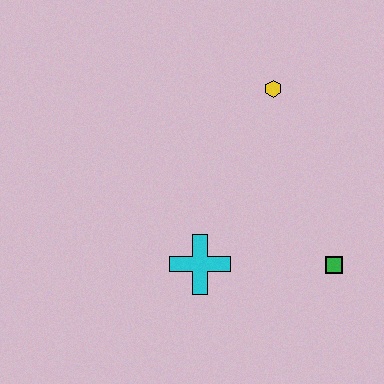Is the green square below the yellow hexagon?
Yes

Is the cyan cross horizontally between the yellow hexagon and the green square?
No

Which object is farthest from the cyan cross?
The yellow hexagon is farthest from the cyan cross.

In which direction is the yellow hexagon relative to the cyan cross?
The yellow hexagon is above the cyan cross.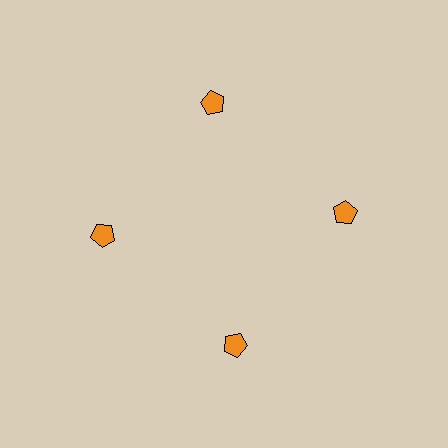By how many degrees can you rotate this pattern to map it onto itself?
The pattern maps onto itself every 90 degrees of rotation.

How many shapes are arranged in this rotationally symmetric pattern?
There are 4 shapes, arranged in 4 groups of 1.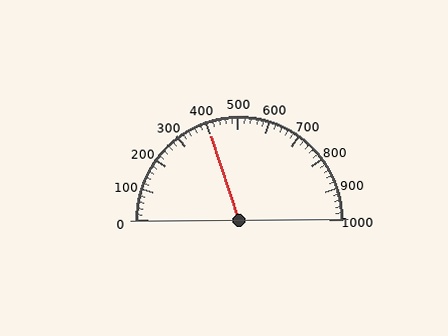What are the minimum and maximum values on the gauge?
The gauge ranges from 0 to 1000.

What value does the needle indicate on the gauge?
The needle indicates approximately 400.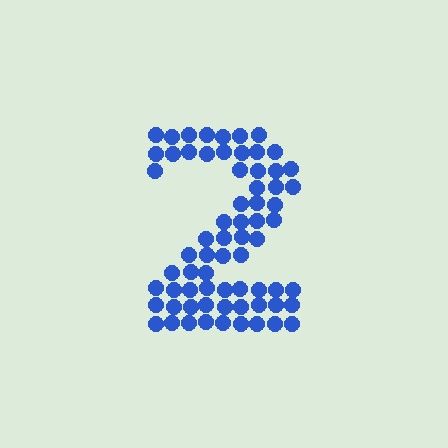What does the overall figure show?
The overall figure shows the digit 2.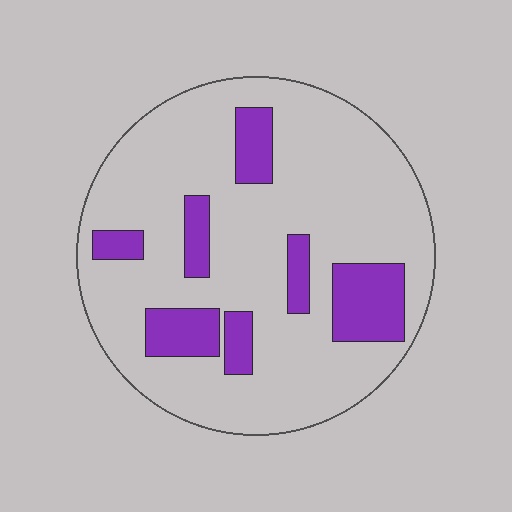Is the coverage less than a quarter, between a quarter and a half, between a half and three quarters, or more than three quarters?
Less than a quarter.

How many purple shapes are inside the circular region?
7.